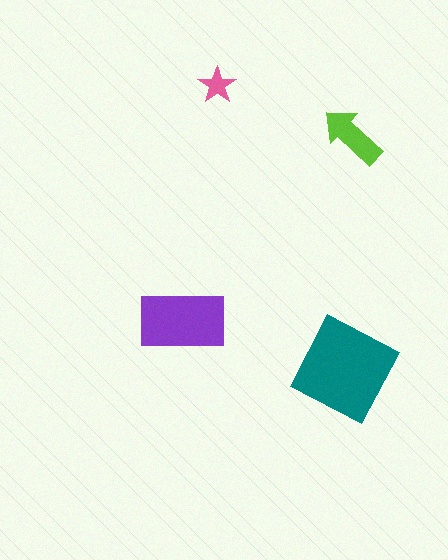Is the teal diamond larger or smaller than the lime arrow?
Larger.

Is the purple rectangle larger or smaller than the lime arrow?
Larger.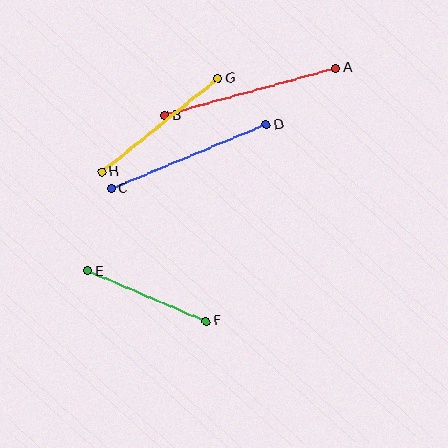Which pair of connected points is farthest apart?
Points A and B are farthest apart.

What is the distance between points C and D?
The distance is approximately 167 pixels.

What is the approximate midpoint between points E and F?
The midpoint is at approximately (147, 296) pixels.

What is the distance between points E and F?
The distance is approximately 129 pixels.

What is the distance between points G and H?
The distance is approximately 150 pixels.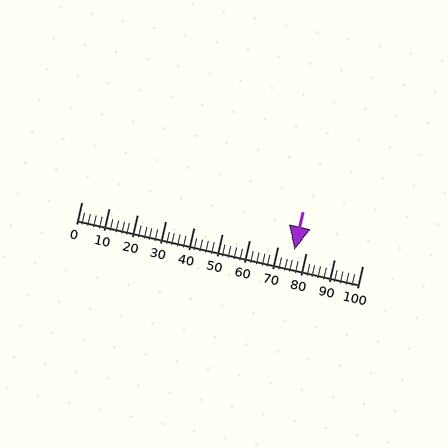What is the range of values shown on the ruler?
The ruler shows values from 0 to 100.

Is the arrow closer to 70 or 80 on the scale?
The arrow is closer to 80.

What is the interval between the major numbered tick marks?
The major tick marks are spaced 10 units apart.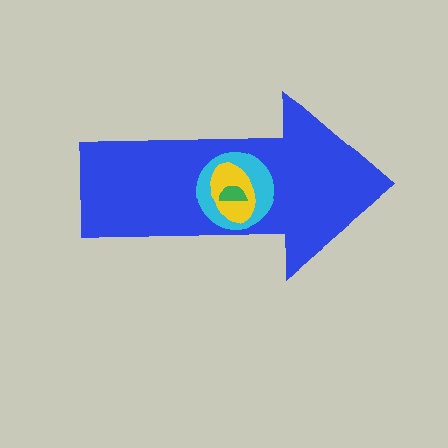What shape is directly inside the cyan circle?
The yellow ellipse.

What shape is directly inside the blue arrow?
The cyan circle.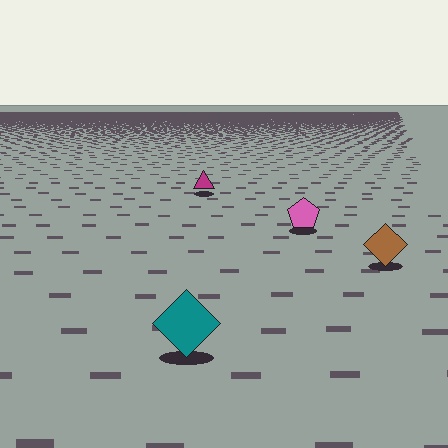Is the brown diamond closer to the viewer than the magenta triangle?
Yes. The brown diamond is closer — you can tell from the texture gradient: the ground texture is coarser near it.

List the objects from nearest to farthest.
From nearest to farthest: the teal diamond, the brown diamond, the pink pentagon, the magenta triangle.